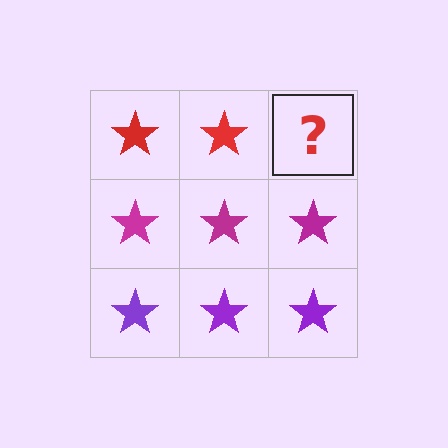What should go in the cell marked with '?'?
The missing cell should contain a red star.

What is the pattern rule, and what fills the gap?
The rule is that each row has a consistent color. The gap should be filled with a red star.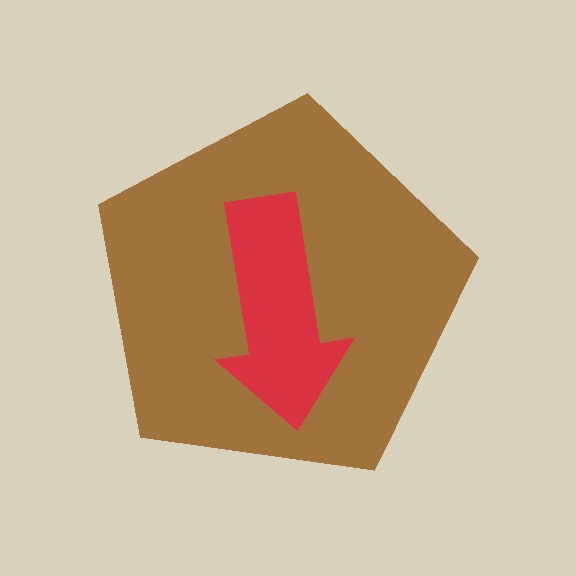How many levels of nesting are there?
2.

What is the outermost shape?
The brown pentagon.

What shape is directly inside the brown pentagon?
The red arrow.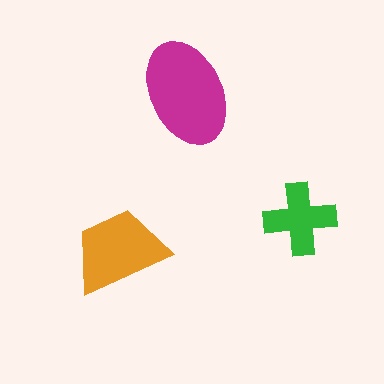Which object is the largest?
The magenta ellipse.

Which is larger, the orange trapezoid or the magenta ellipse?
The magenta ellipse.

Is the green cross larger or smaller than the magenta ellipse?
Smaller.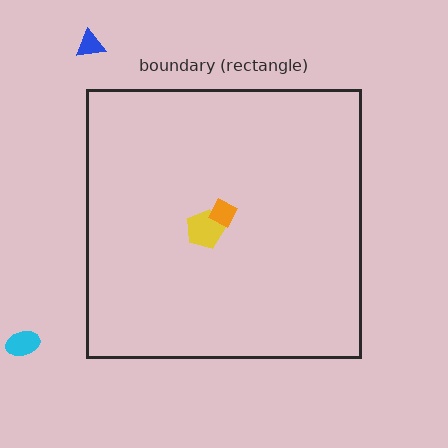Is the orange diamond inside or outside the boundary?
Inside.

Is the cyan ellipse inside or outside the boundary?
Outside.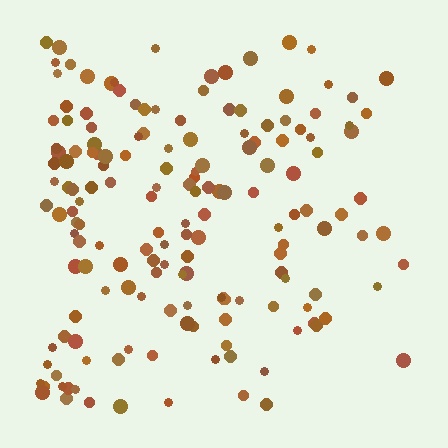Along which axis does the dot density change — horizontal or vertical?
Horizontal.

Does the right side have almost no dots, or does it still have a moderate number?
Still a moderate number, just noticeably fewer than the left.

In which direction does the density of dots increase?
From right to left, with the left side densest.